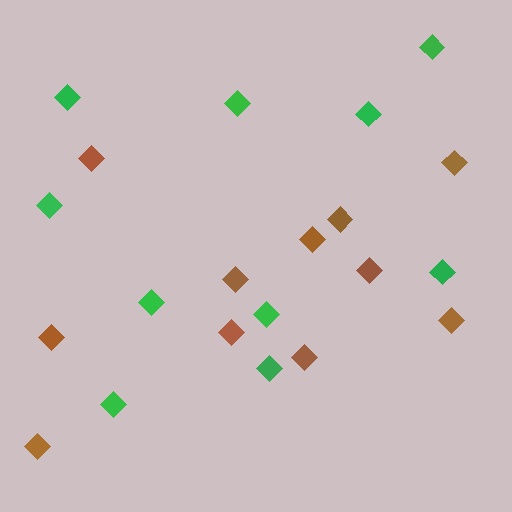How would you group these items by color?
There are 2 groups: one group of brown diamonds (11) and one group of green diamonds (10).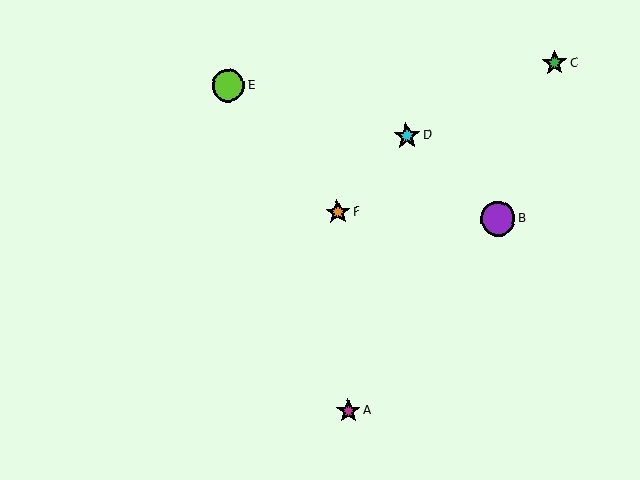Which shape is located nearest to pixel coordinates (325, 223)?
The orange star (labeled F) at (338, 212) is nearest to that location.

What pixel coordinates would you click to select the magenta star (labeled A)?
Click at (348, 411) to select the magenta star A.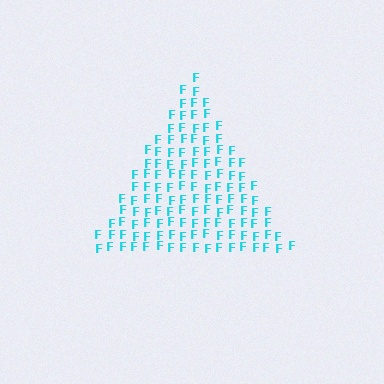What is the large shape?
The large shape is a triangle.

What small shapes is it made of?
It is made of small letter F's.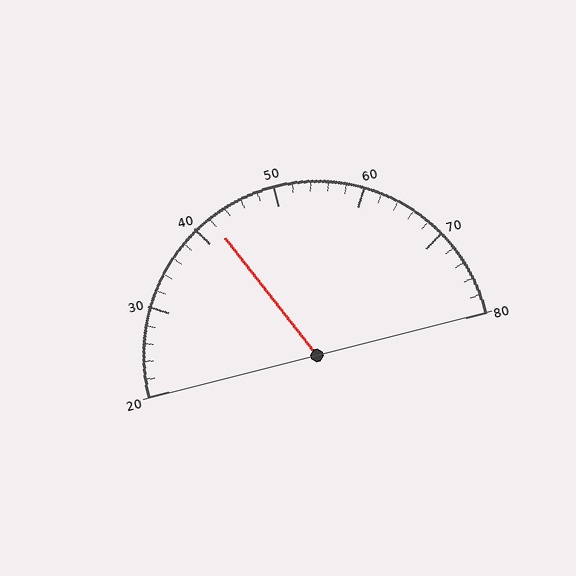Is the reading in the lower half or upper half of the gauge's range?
The reading is in the lower half of the range (20 to 80).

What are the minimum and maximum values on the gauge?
The gauge ranges from 20 to 80.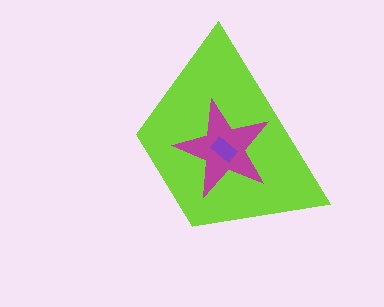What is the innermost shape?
The purple rectangle.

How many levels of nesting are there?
3.